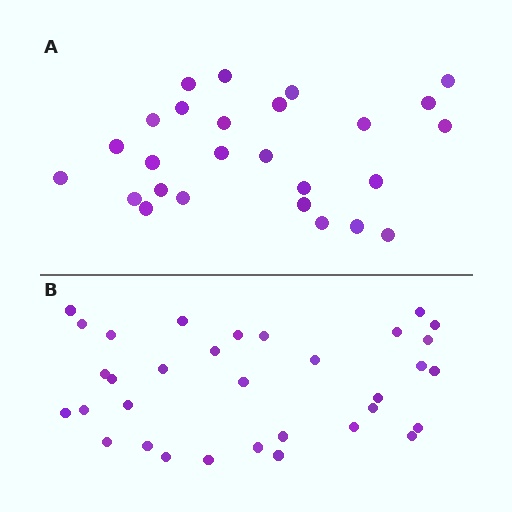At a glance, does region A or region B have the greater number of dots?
Region B (the bottom region) has more dots.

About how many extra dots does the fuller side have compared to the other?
Region B has roughly 8 or so more dots than region A.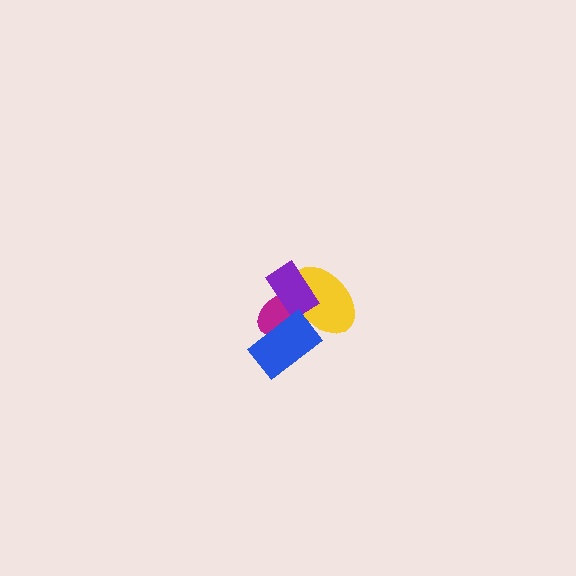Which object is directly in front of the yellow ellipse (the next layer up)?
The purple rectangle is directly in front of the yellow ellipse.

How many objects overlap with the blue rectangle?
2 objects overlap with the blue rectangle.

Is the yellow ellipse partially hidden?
Yes, it is partially covered by another shape.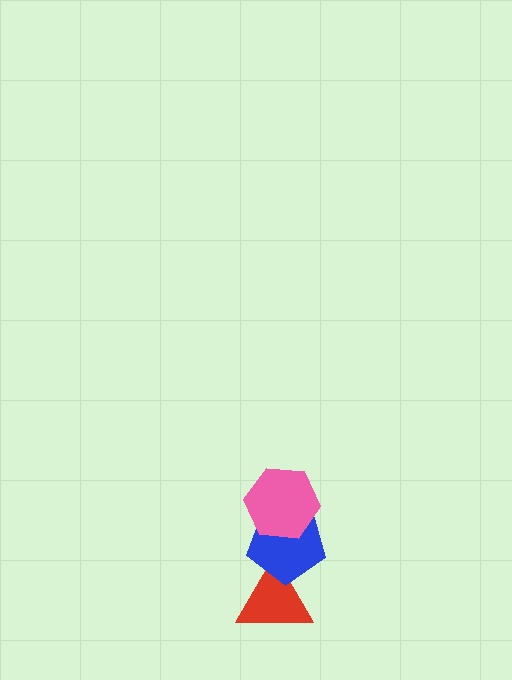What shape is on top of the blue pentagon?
The pink hexagon is on top of the blue pentagon.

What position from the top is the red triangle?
The red triangle is 3rd from the top.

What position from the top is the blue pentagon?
The blue pentagon is 2nd from the top.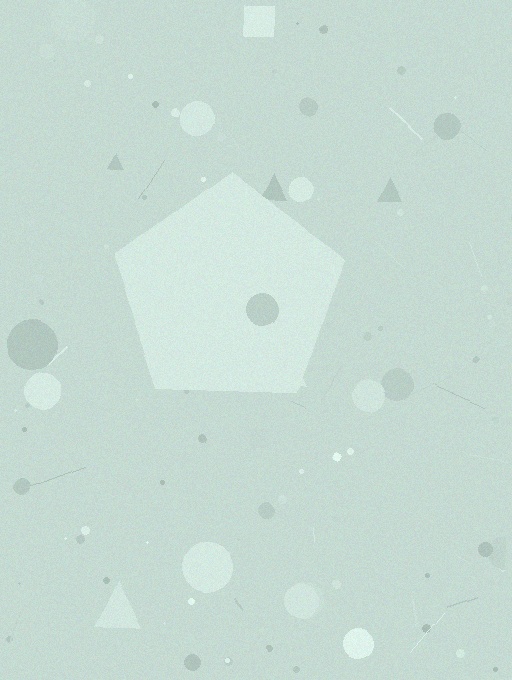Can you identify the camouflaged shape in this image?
The camouflaged shape is a pentagon.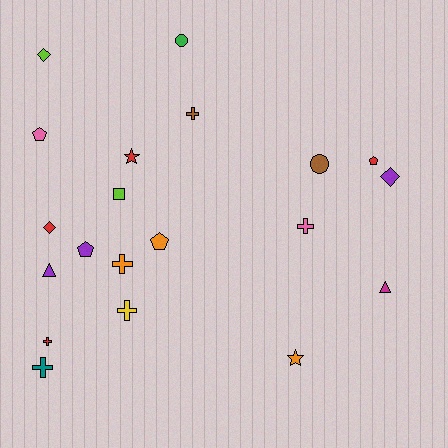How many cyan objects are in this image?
There are no cyan objects.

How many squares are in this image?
There is 1 square.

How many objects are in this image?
There are 20 objects.